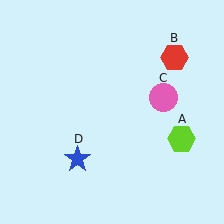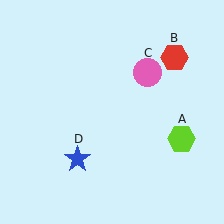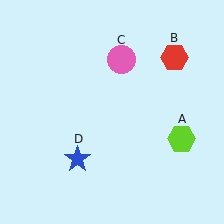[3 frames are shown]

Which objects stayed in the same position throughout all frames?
Lime hexagon (object A) and red hexagon (object B) and blue star (object D) remained stationary.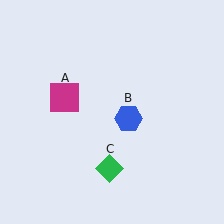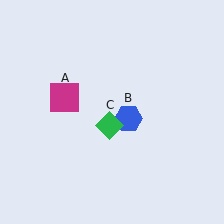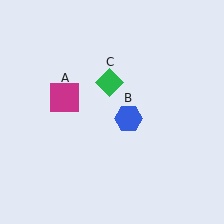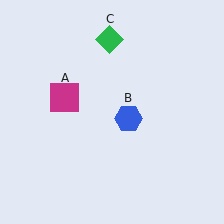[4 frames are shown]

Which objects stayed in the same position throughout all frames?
Magenta square (object A) and blue hexagon (object B) remained stationary.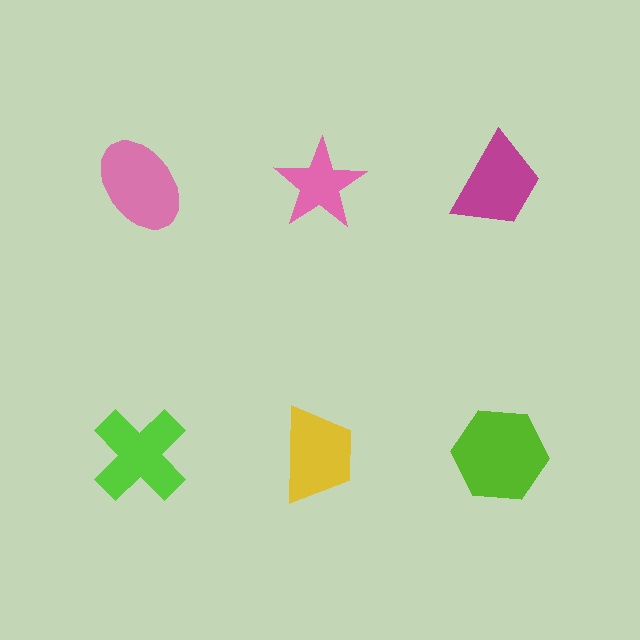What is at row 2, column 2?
A yellow trapezoid.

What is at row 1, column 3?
A magenta trapezoid.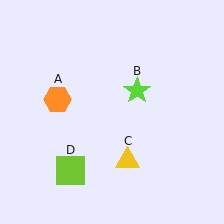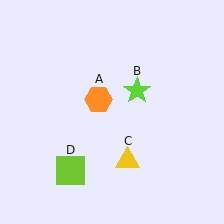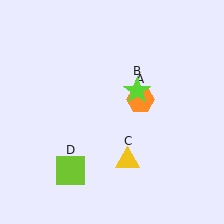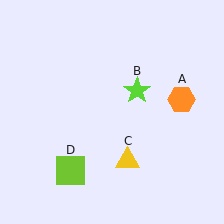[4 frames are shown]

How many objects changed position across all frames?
1 object changed position: orange hexagon (object A).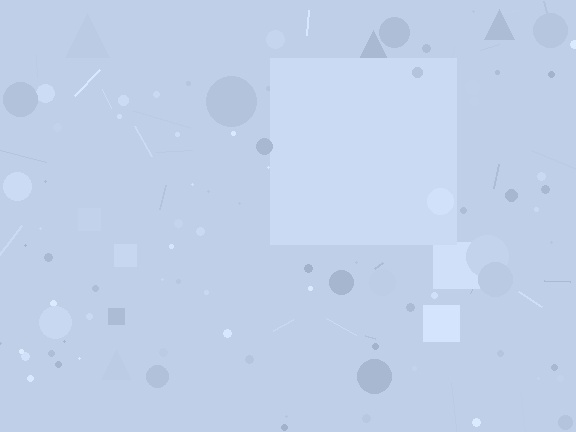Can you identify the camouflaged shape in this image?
The camouflaged shape is a square.